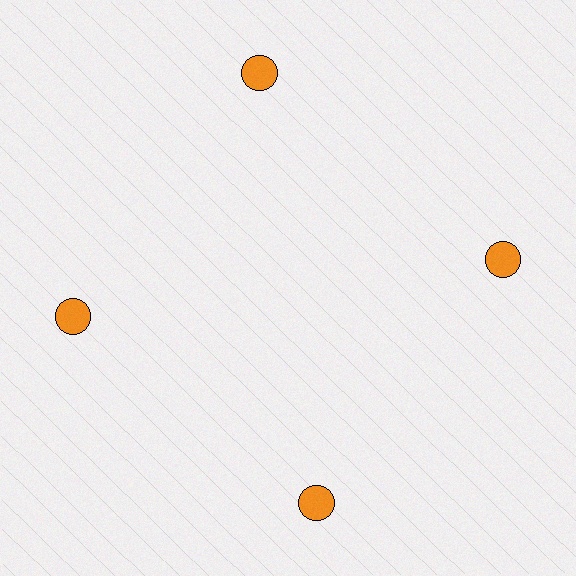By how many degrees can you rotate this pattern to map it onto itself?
The pattern maps onto itself every 90 degrees of rotation.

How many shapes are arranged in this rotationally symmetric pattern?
There are 4 shapes, arranged in 4 groups of 1.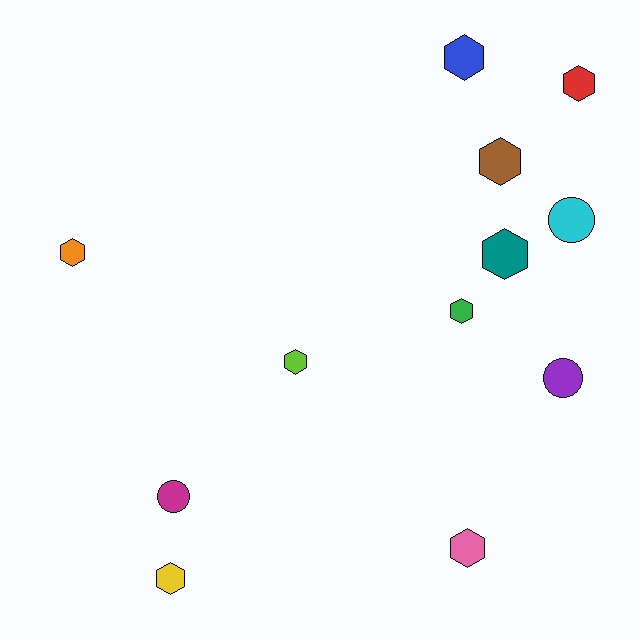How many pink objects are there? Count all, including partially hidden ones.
There is 1 pink object.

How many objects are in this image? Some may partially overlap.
There are 12 objects.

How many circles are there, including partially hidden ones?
There are 3 circles.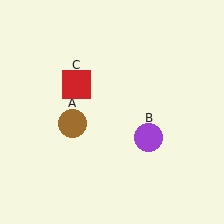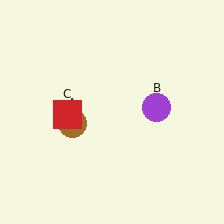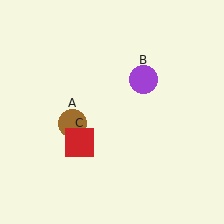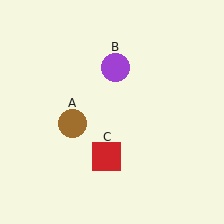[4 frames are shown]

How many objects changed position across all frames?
2 objects changed position: purple circle (object B), red square (object C).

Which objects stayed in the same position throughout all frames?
Brown circle (object A) remained stationary.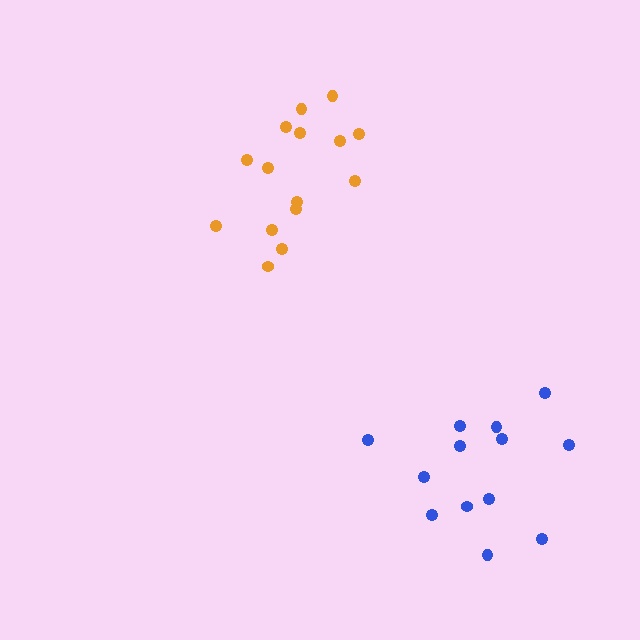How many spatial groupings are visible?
There are 2 spatial groupings.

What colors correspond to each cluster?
The clusters are colored: blue, orange.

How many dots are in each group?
Group 1: 13 dots, Group 2: 15 dots (28 total).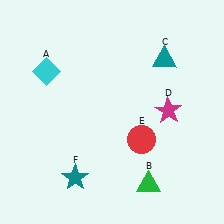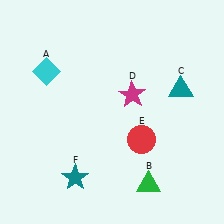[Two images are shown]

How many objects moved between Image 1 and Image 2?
2 objects moved between the two images.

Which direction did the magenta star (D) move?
The magenta star (D) moved left.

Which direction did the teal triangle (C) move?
The teal triangle (C) moved down.